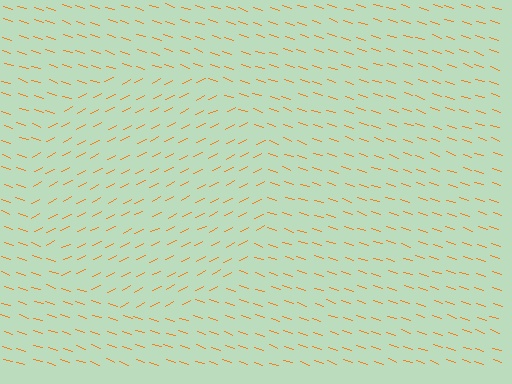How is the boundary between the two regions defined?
The boundary is defined purely by a change in line orientation (approximately 45 degrees difference). All lines are the same color and thickness.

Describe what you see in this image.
The image is filled with small orange line segments. A circle region in the image has lines oriented differently from the surrounding lines, creating a visible texture boundary.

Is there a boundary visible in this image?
Yes, there is a texture boundary formed by a change in line orientation.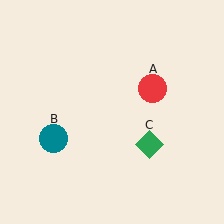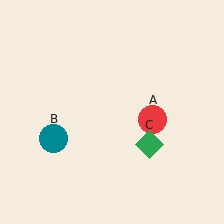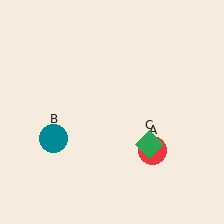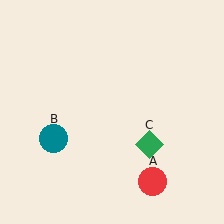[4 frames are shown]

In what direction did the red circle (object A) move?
The red circle (object A) moved down.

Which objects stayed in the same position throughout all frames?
Teal circle (object B) and green diamond (object C) remained stationary.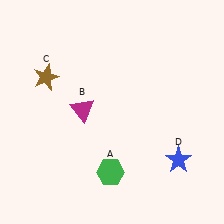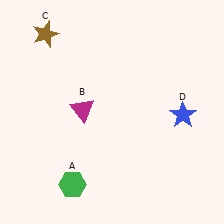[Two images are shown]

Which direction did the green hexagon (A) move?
The green hexagon (A) moved left.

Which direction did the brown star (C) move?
The brown star (C) moved up.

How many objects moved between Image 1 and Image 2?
3 objects moved between the two images.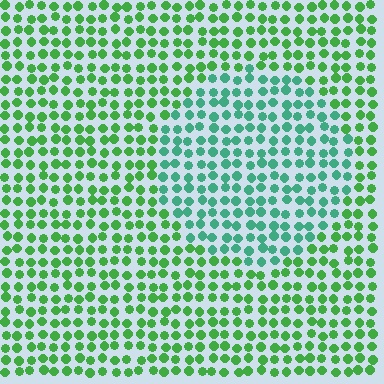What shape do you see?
I see a circle.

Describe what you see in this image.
The image is filled with small green elements in a uniform arrangement. A circle-shaped region is visible where the elements are tinted to a slightly different hue, forming a subtle color boundary.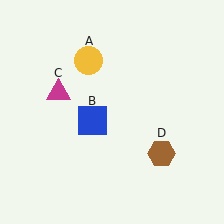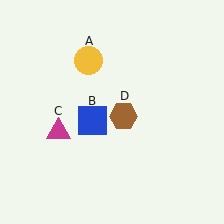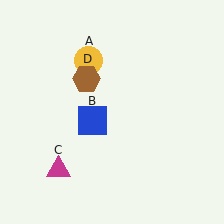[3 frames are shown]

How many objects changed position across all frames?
2 objects changed position: magenta triangle (object C), brown hexagon (object D).